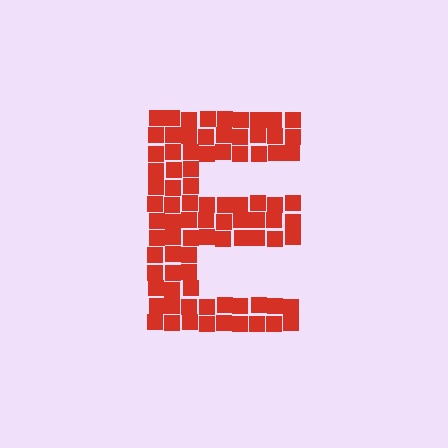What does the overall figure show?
The overall figure shows the letter E.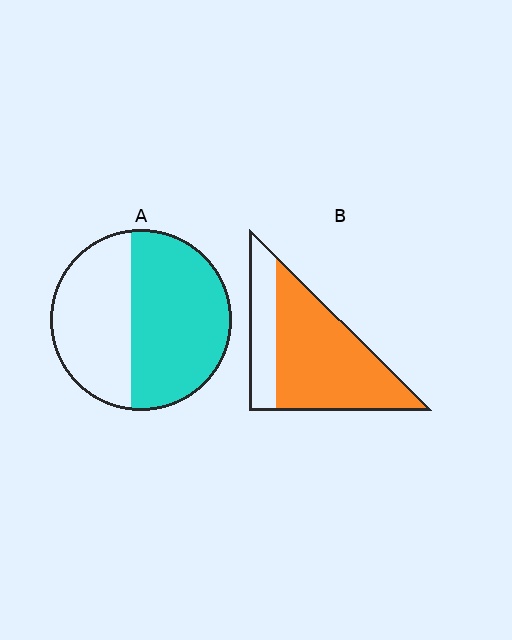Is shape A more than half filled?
Yes.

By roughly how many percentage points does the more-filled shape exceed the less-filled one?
By roughly 15 percentage points (B over A).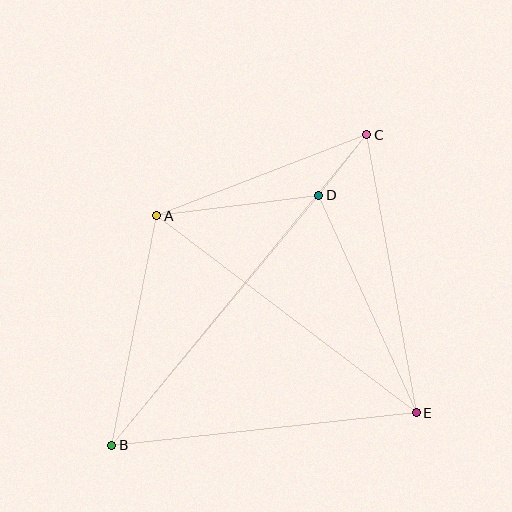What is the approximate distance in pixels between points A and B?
The distance between A and B is approximately 234 pixels.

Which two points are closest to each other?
Points C and D are closest to each other.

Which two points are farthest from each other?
Points B and C are farthest from each other.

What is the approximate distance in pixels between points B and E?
The distance between B and E is approximately 306 pixels.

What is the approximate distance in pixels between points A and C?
The distance between A and C is approximately 225 pixels.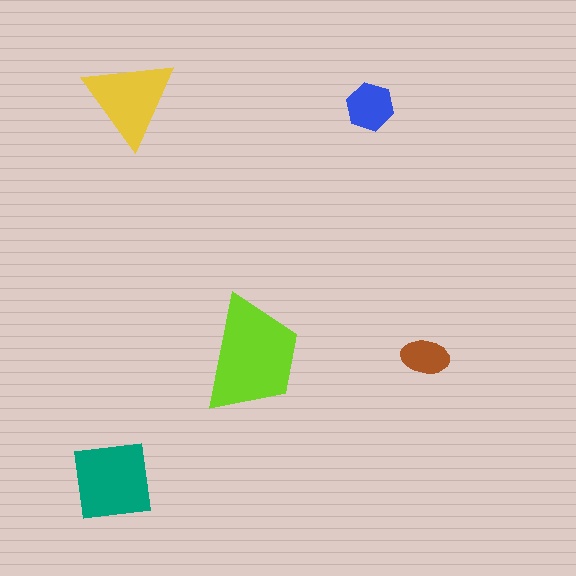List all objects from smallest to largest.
The brown ellipse, the blue hexagon, the yellow triangle, the teal square, the lime trapezoid.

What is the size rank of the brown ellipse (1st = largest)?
5th.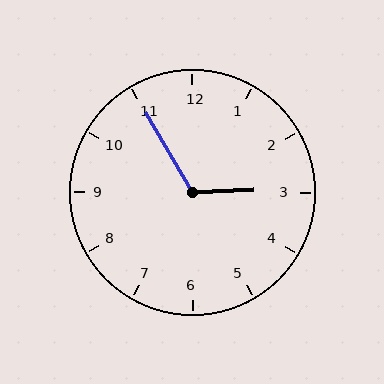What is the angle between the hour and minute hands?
Approximately 118 degrees.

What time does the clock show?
2:55.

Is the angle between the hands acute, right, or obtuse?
It is obtuse.